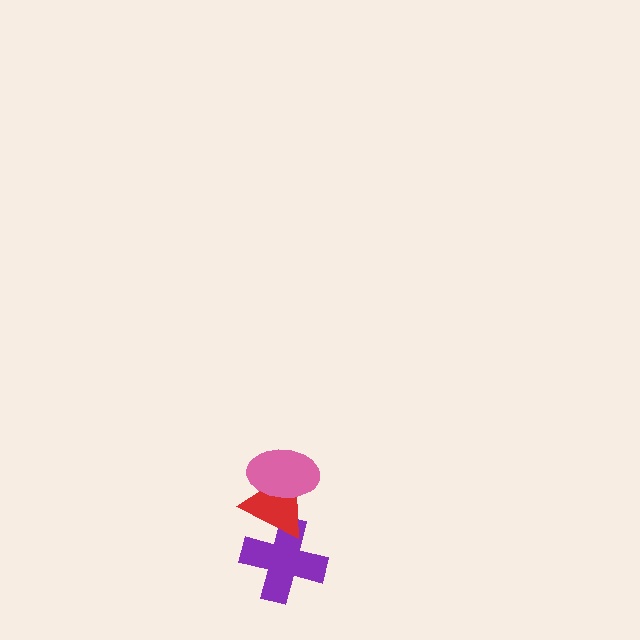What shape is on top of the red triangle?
The pink ellipse is on top of the red triangle.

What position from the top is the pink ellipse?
The pink ellipse is 1st from the top.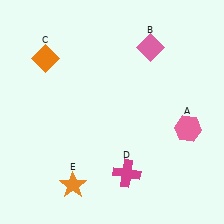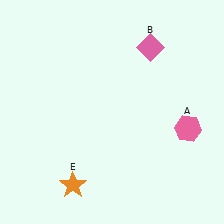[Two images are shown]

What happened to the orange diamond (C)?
The orange diamond (C) was removed in Image 2. It was in the top-left area of Image 1.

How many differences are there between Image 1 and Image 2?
There are 2 differences between the two images.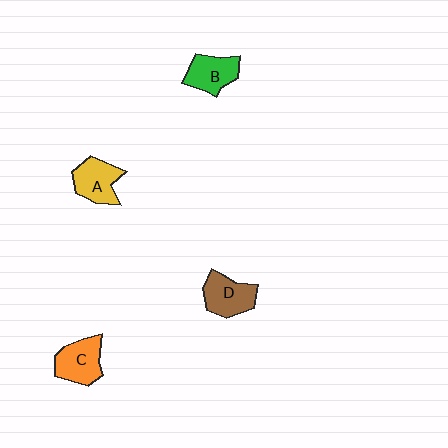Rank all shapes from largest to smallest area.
From largest to smallest: D (brown), C (orange), A (yellow), B (green).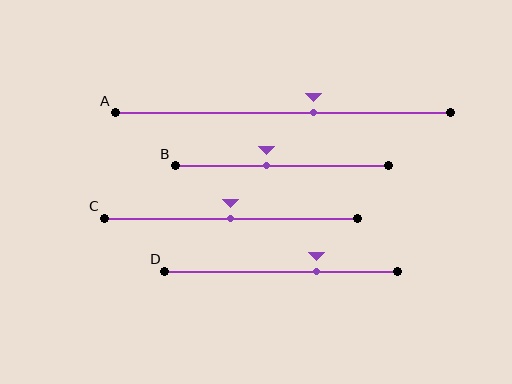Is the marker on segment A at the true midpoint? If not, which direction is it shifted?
No, the marker on segment A is shifted to the right by about 9% of the segment length.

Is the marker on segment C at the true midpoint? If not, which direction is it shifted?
Yes, the marker on segment C is at the true midpoint.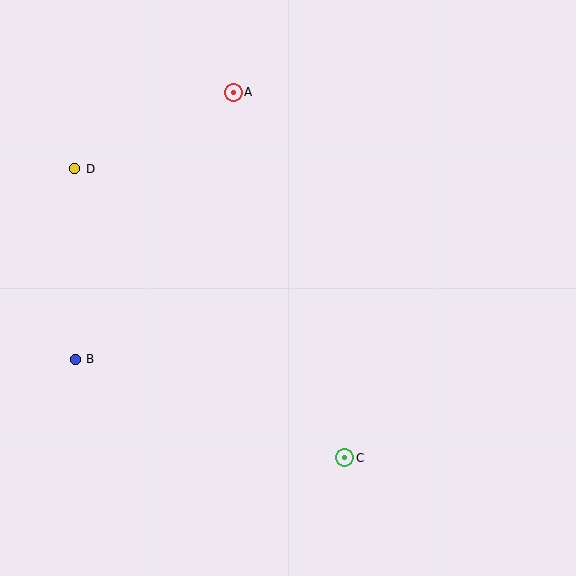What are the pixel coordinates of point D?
Point D is at (75, 169).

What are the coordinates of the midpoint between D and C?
The midpoint between D and C is at (210, 313).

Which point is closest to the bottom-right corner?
Point C is closest to the bottom-right corner.